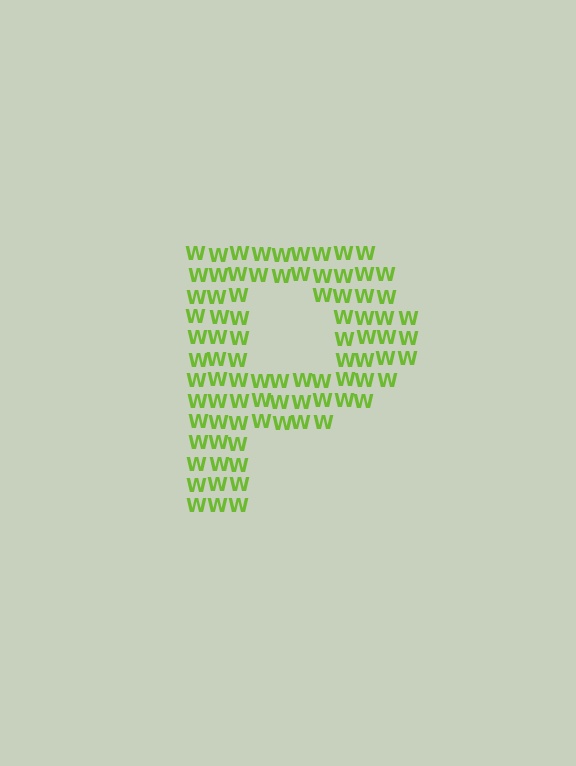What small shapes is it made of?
It is made of small letter W's.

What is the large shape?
The large shape is the letter P.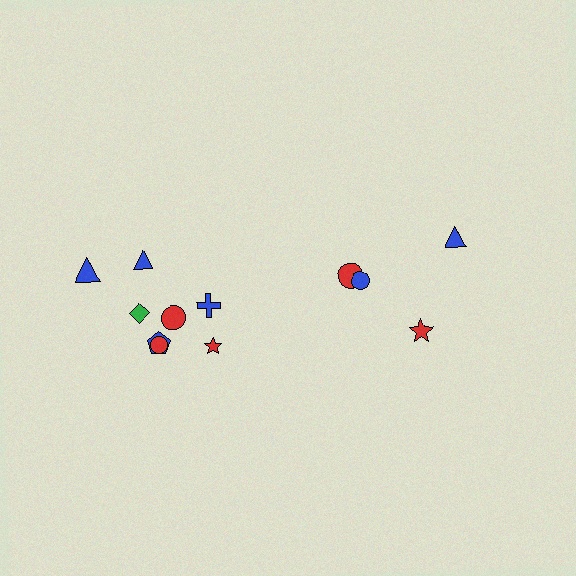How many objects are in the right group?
There are 4 objects.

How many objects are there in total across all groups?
There are 12 objects.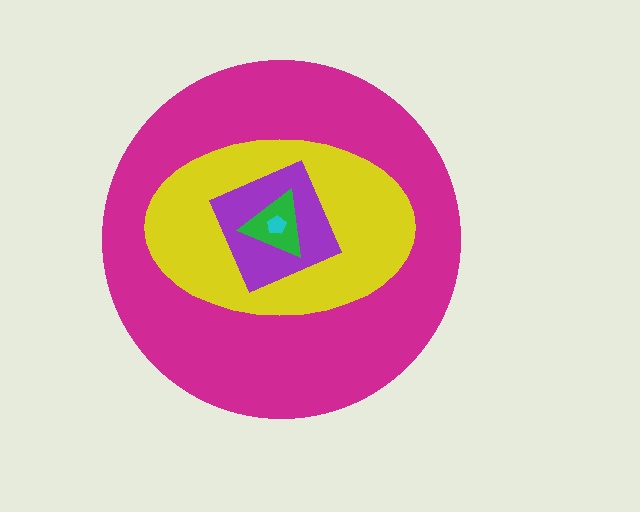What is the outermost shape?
The magenta circle.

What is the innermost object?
The cyan pentagon.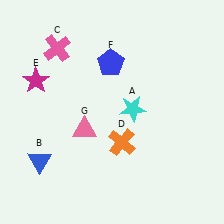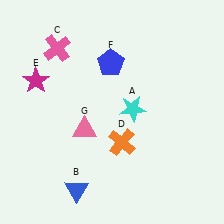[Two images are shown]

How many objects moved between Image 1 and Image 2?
1 object moved between the two images.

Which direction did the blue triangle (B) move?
The blue triangle (B) moved right.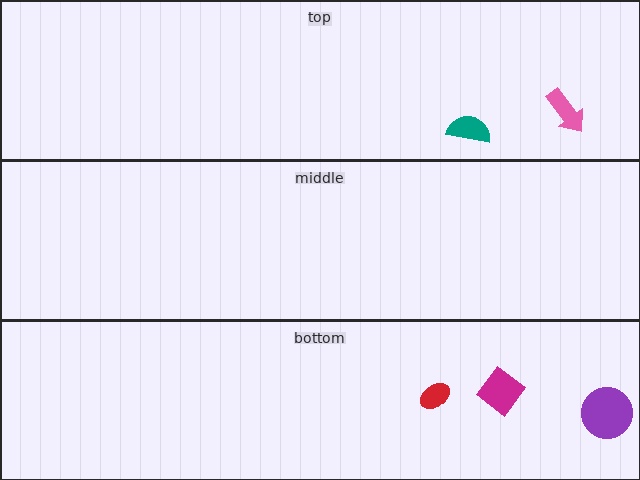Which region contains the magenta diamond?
The bottom region.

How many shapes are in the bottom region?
3.